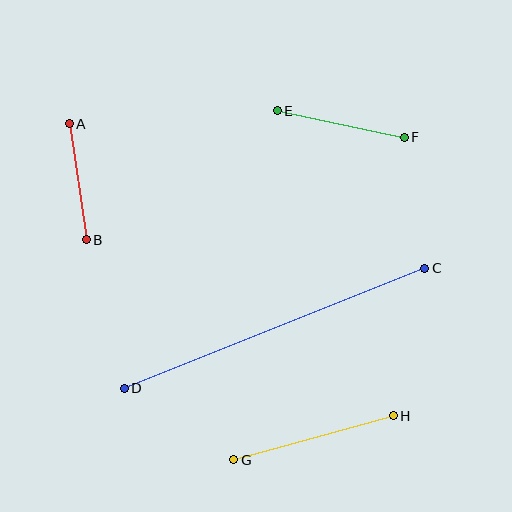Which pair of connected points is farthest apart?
Points C and D are farthest apart.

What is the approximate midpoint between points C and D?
The midpoint is at approximately (274, 328) pixels.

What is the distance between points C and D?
The distance is approximately 323 pixels.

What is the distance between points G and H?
The distance is approximately 166 pixels.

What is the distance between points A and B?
The distance is approximately 117 pixels.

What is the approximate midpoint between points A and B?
The midpoint is at approximately (78, 182) pixels.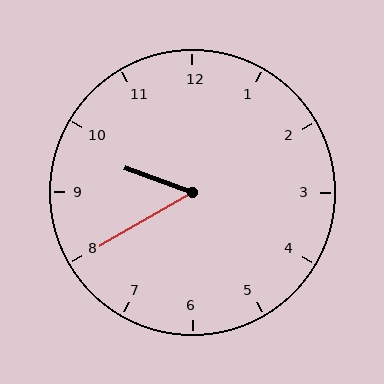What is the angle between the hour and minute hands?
Approximately 50 degrees.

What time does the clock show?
9:40.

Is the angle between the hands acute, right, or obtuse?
It is acute.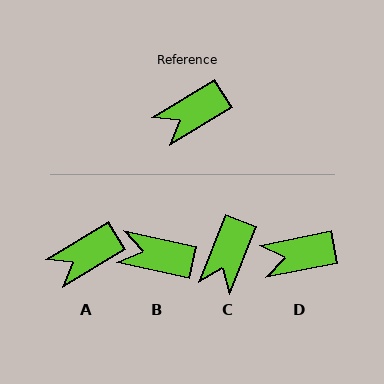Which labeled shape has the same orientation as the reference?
A.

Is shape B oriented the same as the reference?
No, it is off by about 44 degrees.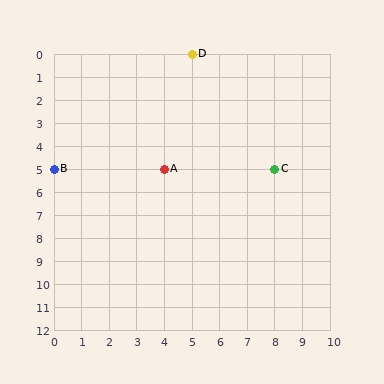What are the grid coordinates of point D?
Point D is at grid coordinates (5, 0).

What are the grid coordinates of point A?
Point A is at grid coordinates (4, 5).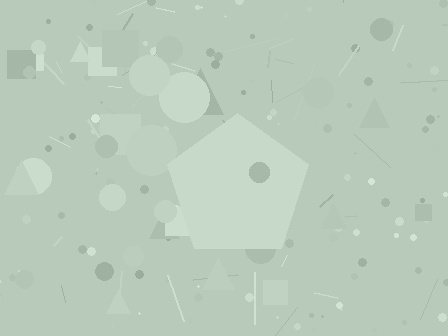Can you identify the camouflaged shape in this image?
The camouflaged shape is a pentagon.